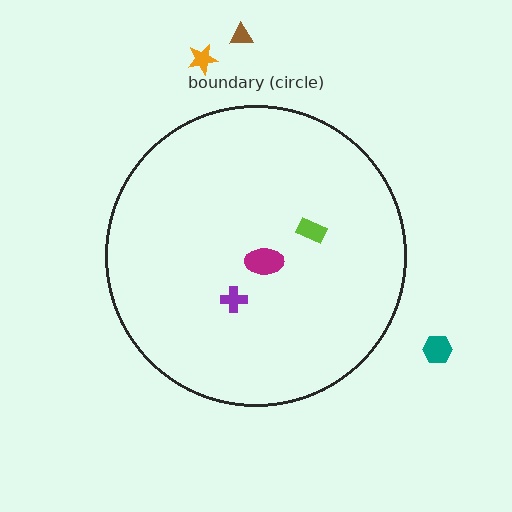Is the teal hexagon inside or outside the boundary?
Outside.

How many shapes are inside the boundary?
3 inside, 3 outside.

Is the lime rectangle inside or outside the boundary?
Inside.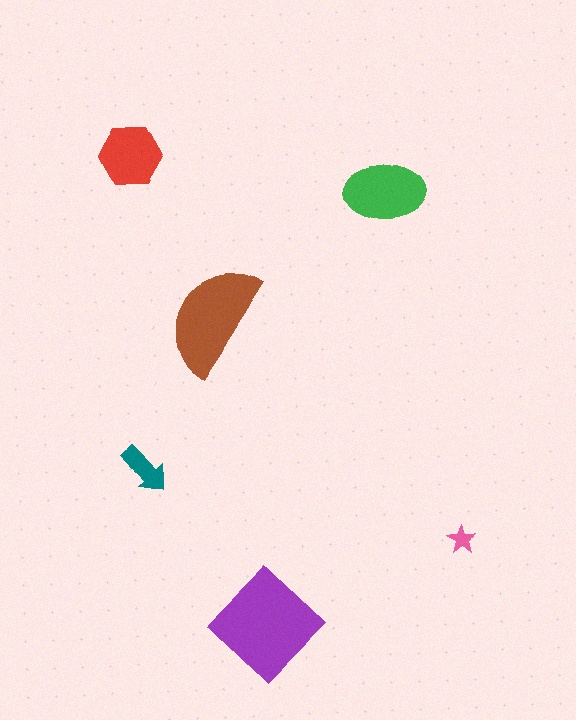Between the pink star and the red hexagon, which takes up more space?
The red hexagon.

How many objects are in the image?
There are 6 objects in the image.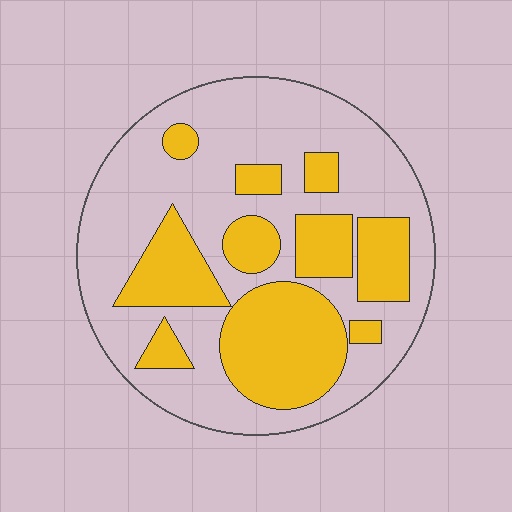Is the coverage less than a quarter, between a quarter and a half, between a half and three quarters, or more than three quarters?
Between a quarter and a half.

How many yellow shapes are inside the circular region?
10.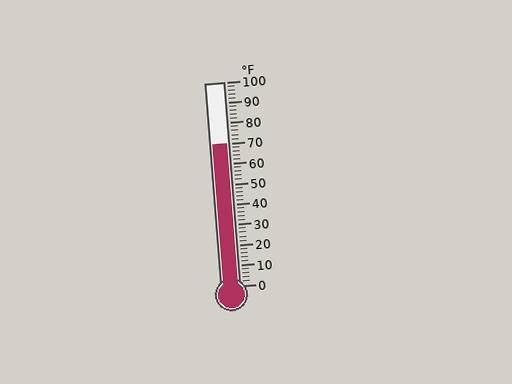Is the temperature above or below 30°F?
The temperature is above 30°F.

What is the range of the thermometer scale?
The thermometer scale ranges from 0°F to 100°F.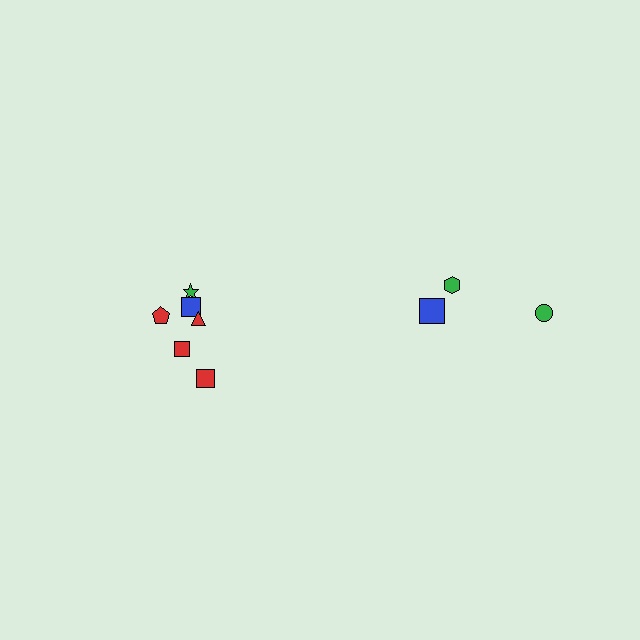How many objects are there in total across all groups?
There are 9 objects.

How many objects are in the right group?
There are 3 objects.